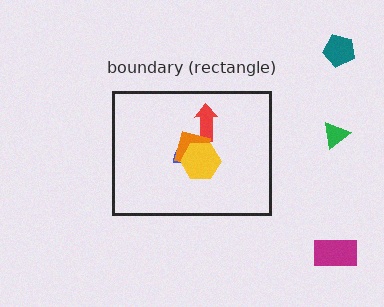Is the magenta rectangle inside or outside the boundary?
Outside.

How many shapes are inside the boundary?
4 inside, 3 outside.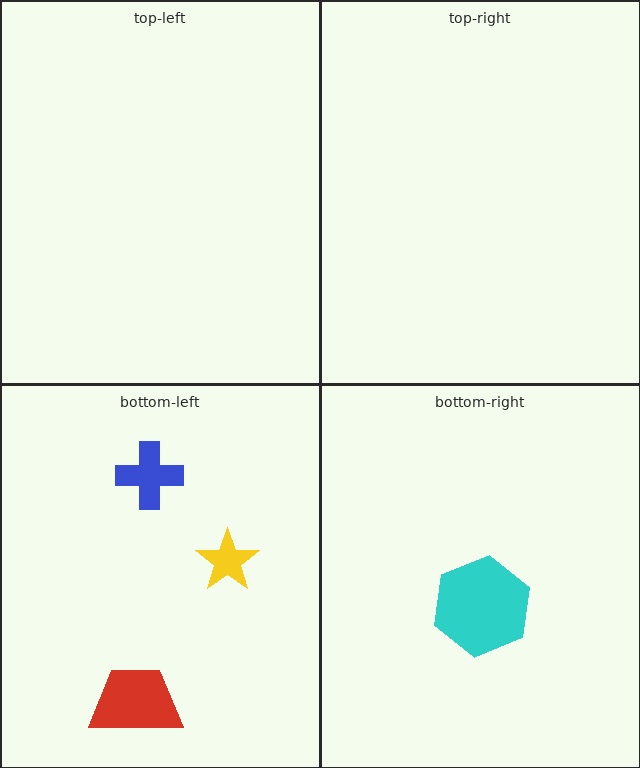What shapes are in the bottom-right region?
The cyan hexagon.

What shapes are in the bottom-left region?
The red trapezoid, the blue cross, the yellow star.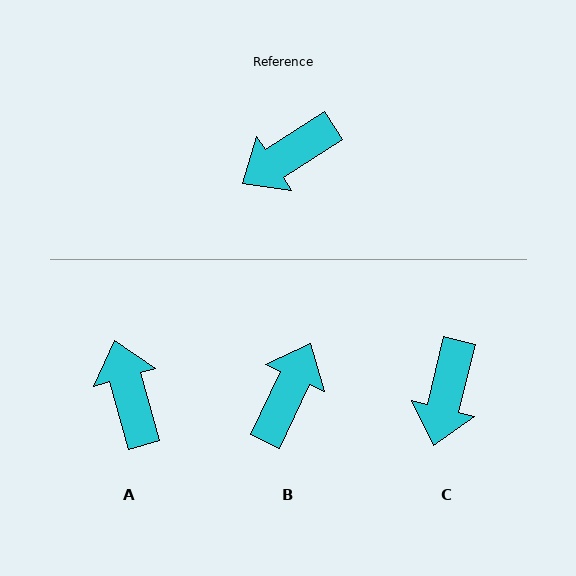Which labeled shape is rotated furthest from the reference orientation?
B, about 148 degrees away.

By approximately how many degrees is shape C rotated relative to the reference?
Approximately 44 degrees counter-clockwise.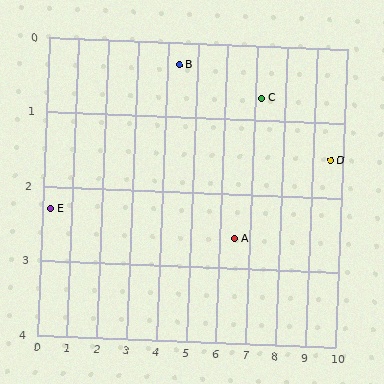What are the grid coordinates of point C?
Point C is at approximately (7.2, 0.7).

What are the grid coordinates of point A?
Point A is at approximately (6.5, 2.6).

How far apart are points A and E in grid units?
Points A and E are about 6.2 grid units apart.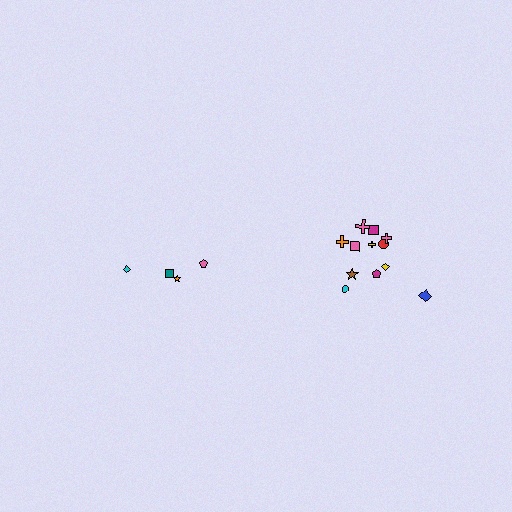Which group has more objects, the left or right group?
The right group.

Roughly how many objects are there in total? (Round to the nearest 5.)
Roughly 15 objects in total.